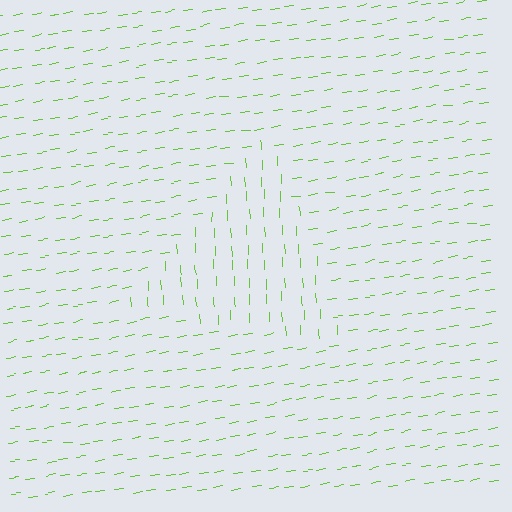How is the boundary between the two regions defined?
The boundary is defined purely by a change in line orientation (approximately 83 degrees difference). All lines are the same color and thickness.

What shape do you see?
I see a triangle.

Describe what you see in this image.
The image is filled with small lime line segments. A triangle region in the image has lines oriented differently from the surrounding lines, creating a visible texture boundary.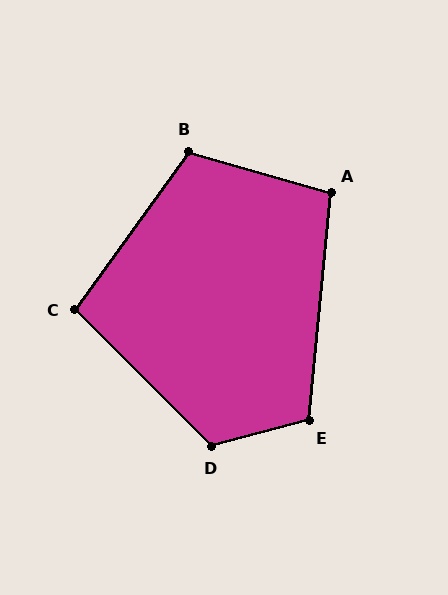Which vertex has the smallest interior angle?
C, at approximately 99 degrees.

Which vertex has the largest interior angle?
D, at approximately 120 degrees.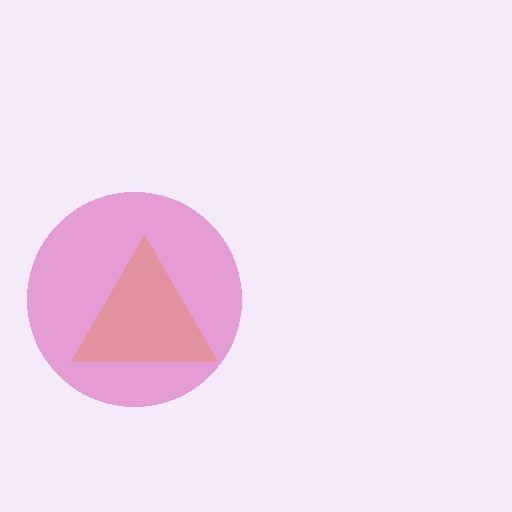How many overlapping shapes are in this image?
There are 2 overlapping shapes in the image.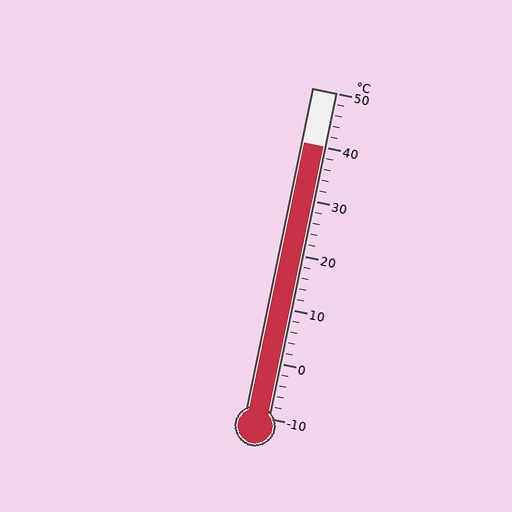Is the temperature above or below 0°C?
The temperature is above 0°C.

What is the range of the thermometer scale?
The thermometer scale ranges from -10°C to 50°C.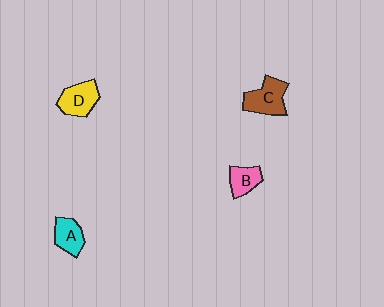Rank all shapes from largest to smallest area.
From largest to smallest: C (brown), D (yellow), A (cyan), B (pink).